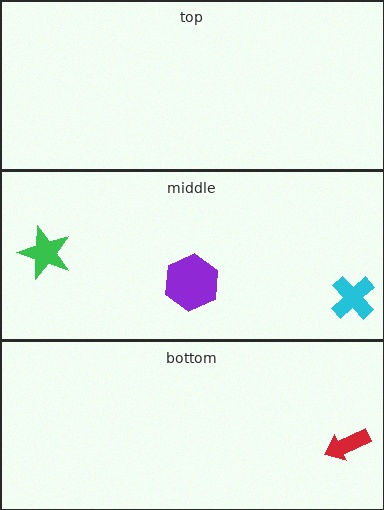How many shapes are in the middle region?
3.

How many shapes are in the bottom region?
1.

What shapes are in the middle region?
The green star, the purple hexagon, the cyan cross.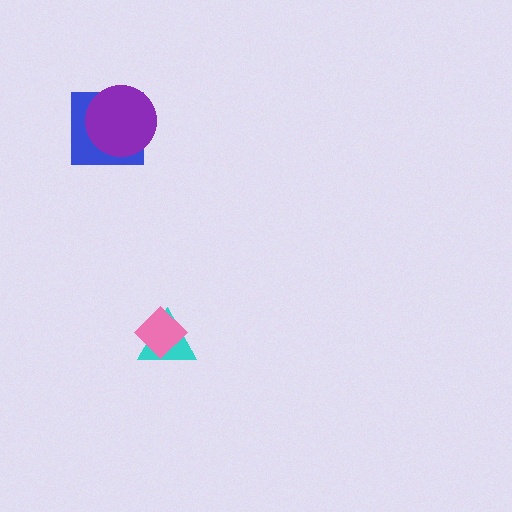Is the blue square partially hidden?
Yes, it is partially covered by another shape.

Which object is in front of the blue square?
The purple circle is in front of the blue square.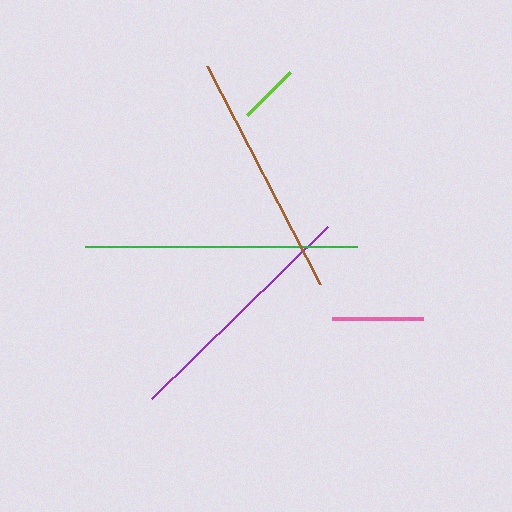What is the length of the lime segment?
The lime segment is approximately 61 pixels long.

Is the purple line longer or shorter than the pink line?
The purple line is longer than the pink line.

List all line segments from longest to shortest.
From longest to shortest: green, purple, brown, pink, lime.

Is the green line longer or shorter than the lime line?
The green line is longer than the lime line.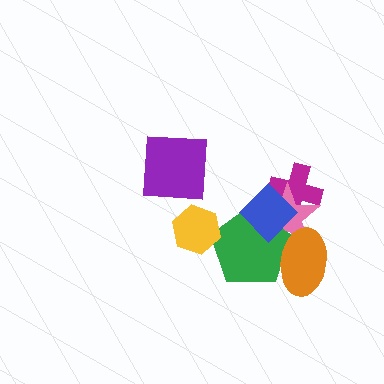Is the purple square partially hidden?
No, no other shape covers it.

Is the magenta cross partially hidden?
Yes, it is partially covered by another shape.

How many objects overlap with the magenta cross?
2 objects overlap with the magenta cross.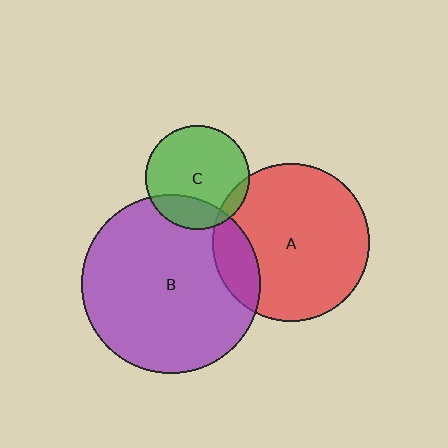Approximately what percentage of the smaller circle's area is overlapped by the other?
Approximately 20%.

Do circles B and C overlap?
Yes.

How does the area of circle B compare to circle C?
Approximately 3.0 times.